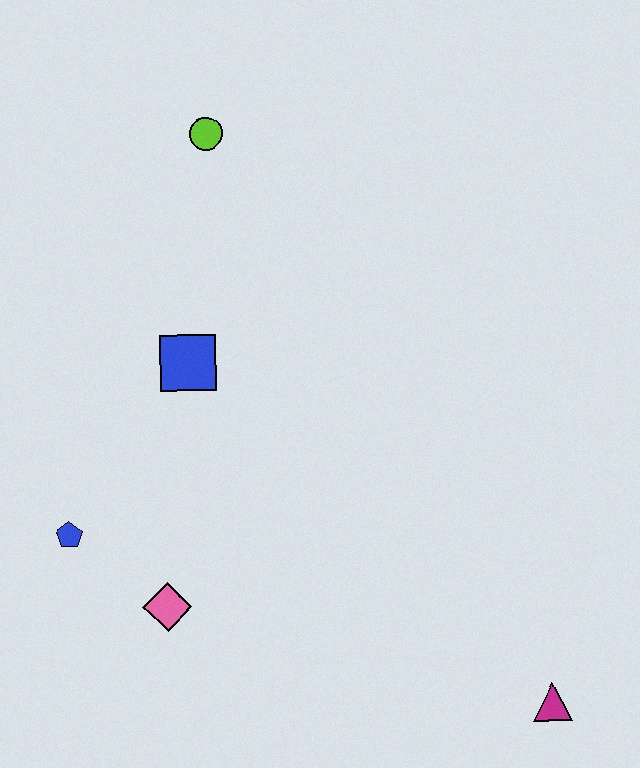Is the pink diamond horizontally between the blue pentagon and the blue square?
Yes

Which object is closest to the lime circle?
The blue square is closest to the lime circle.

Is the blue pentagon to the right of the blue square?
No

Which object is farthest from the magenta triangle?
The lime circle is farthest from the magenta triangle.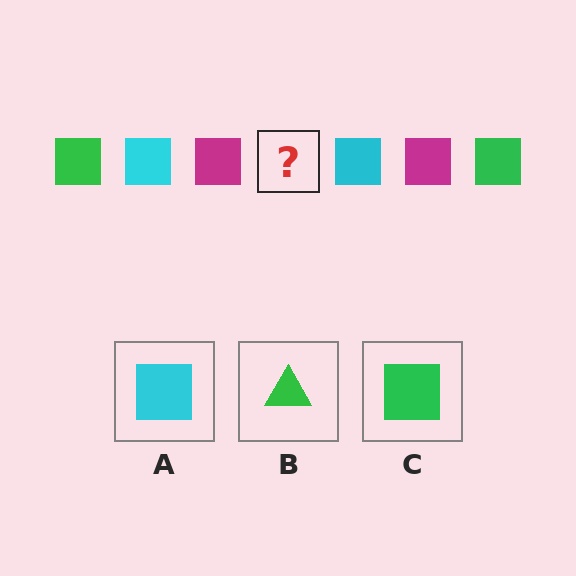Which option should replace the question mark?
Option C.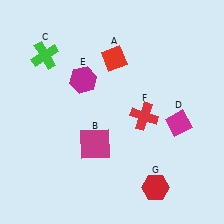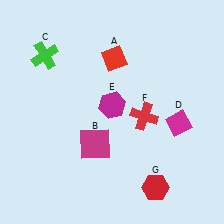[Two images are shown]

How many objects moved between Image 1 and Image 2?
1 object moved between the two images.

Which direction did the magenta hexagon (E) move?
The magenta hexagon (E) moved right.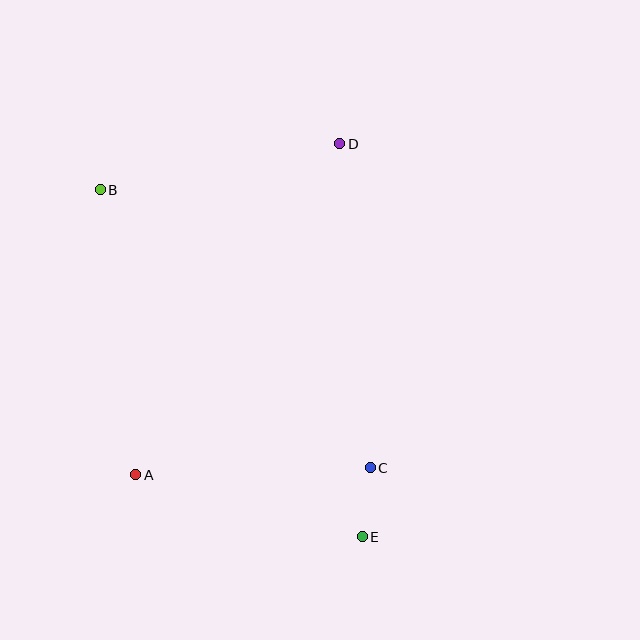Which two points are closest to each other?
Points C and E are closest to each other.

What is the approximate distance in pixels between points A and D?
The distance between A and D is approximately 388 pixels.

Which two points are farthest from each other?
Points B and E are farthest from each other.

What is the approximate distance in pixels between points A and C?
The distance between A and C is approximately 235 pixels.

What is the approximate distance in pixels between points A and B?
The distance between A and B is approximately 287 pixels.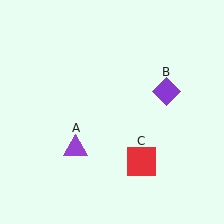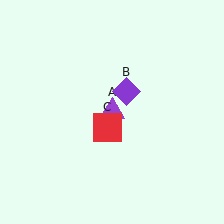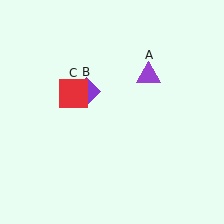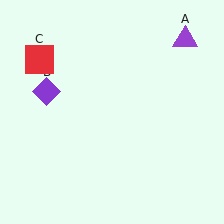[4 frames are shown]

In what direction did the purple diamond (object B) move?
The purple diamond (object B) moved left.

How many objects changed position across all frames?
3 objects changed position: purple triangle (object A), purple diamond (object B), red square (object C).